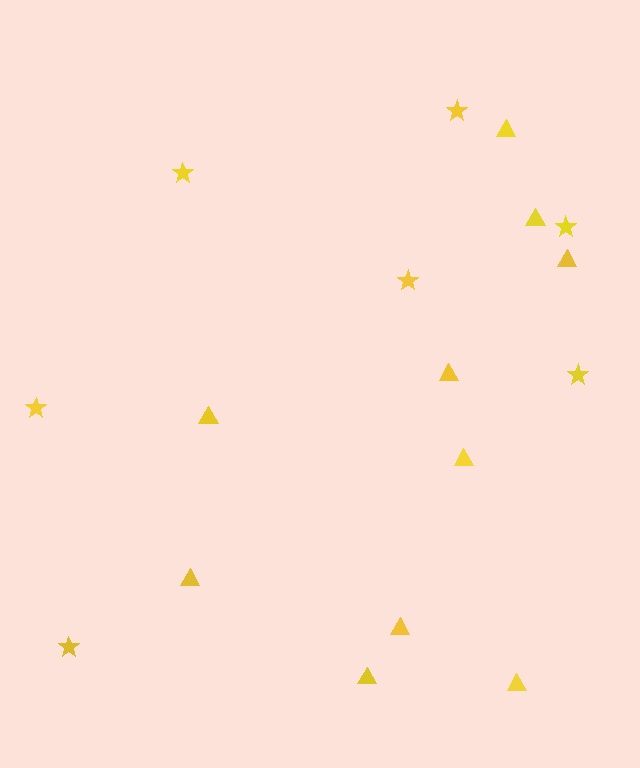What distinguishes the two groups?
There are 2 groups: one group of triangles (10) and one group of stars (7).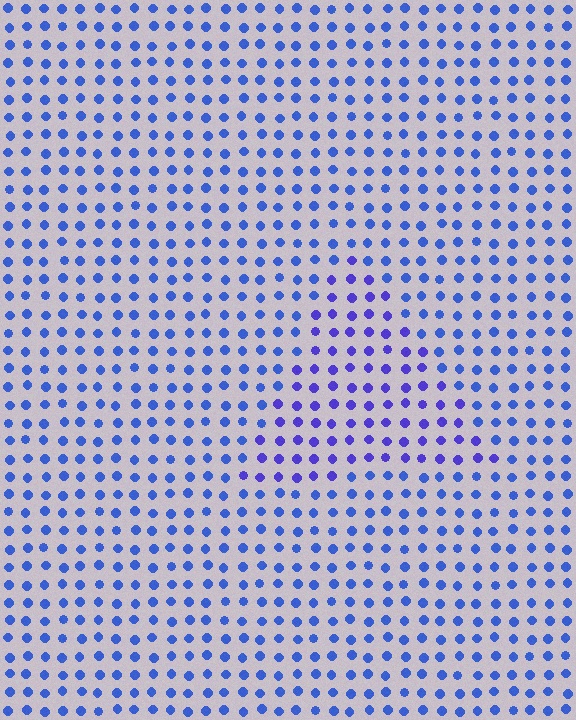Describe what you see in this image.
The image is filled with small blue elements in a uniform arrangement. A triangle-shaped region is visible where the elements are tinted to a slightly different hue, forming a subtle color boundary.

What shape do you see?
I see a triangle.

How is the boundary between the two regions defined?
The boundary is defined purely by a slight shift in hue (about 24 degrees). Spacing, size, and orientation are identical on both sides.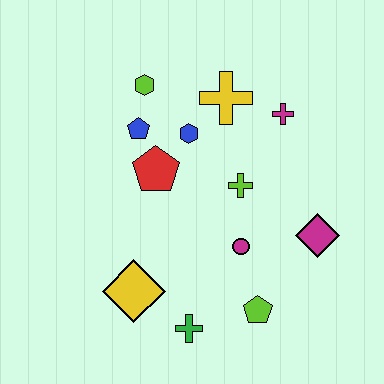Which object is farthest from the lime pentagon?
The lime hexagon is farthest from the lime pentagon.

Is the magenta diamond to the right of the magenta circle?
Yes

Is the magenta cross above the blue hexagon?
Yes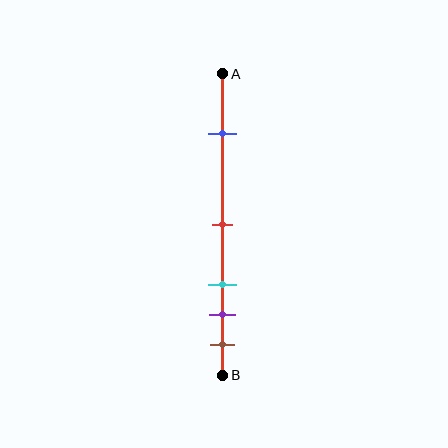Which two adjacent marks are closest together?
The purple and brown marks are the closest adjacent pair.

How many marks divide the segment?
There are 5 marks dividing the segment.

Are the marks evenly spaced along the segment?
No, the marks are not evenly spaced.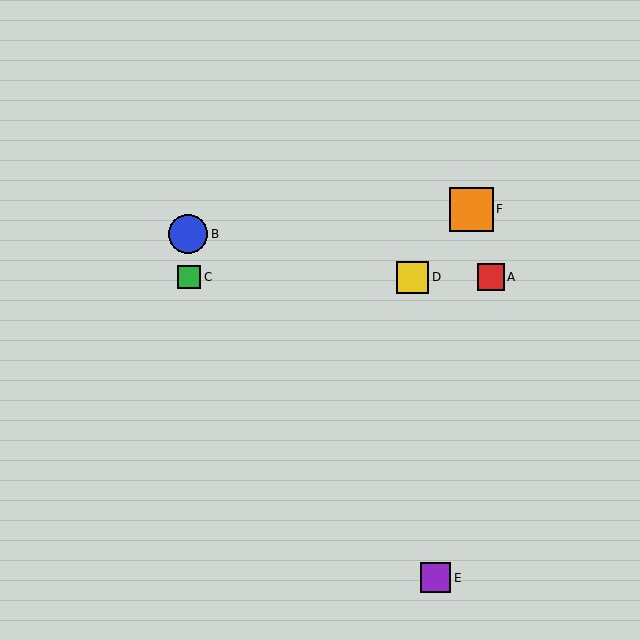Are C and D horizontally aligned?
Yes, both are at y≈277.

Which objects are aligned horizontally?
Objects A, C, D are aligned horizontally.